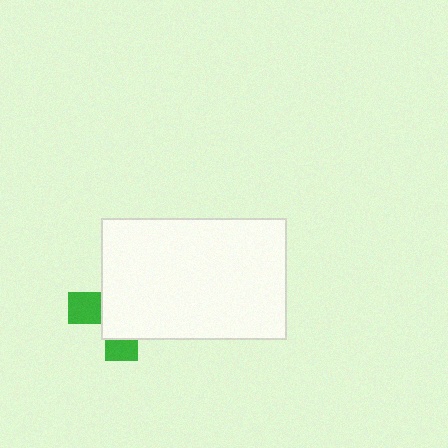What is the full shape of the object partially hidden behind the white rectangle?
The partially hidden object is a green cross.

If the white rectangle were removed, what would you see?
You would see the complete green cross.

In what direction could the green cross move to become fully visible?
The green cross could move toward the lower-left. That would shift it out from behind the white rectangle entirely.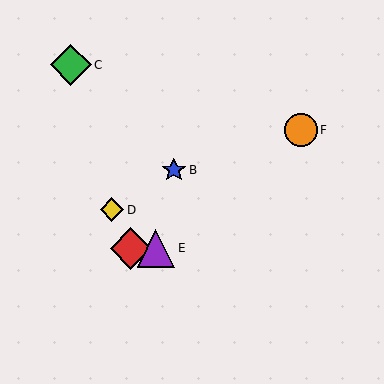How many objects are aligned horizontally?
2 objects (A, E) are aligned horizontally.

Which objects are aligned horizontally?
Objects A, E are aligned horizontally.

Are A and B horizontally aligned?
No, A is at y≈248 and B is at y≈170.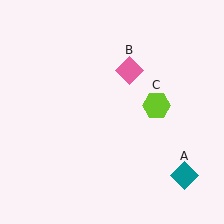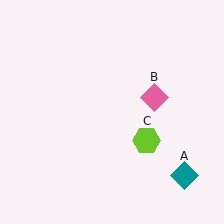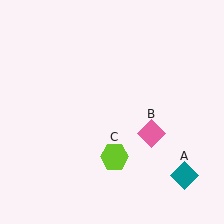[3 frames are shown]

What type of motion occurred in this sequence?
The pink diamond (object B), lime hexagon (object C) rotated clockwise around the center of the scene.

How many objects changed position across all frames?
2 objects changed position: pink diamond (object B), lime hexagon (object C).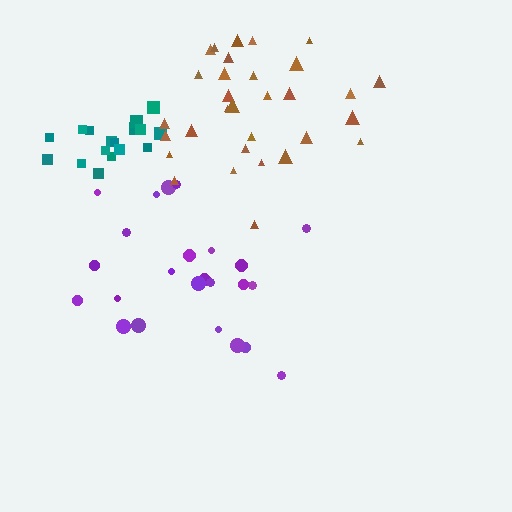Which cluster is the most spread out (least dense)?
Purple.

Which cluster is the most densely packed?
Teal.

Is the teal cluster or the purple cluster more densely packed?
Teal.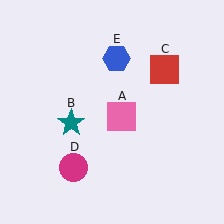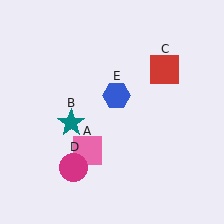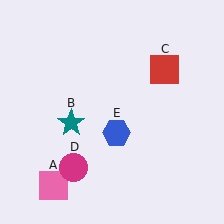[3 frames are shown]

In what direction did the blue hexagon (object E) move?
The blue hexagon (object E) moved down.